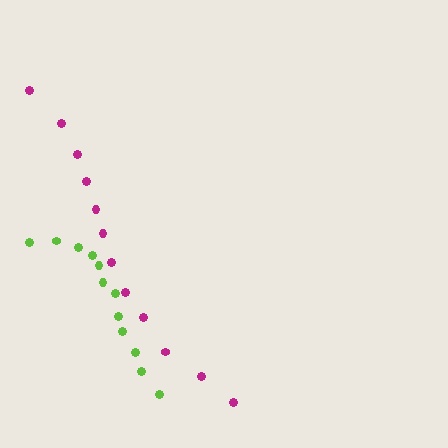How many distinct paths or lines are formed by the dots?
There are 2 distinct paths.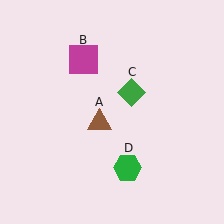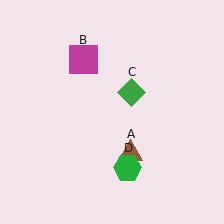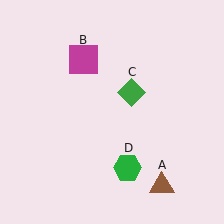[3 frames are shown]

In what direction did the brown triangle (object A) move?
The brown triangle (object A) moved down and to the right.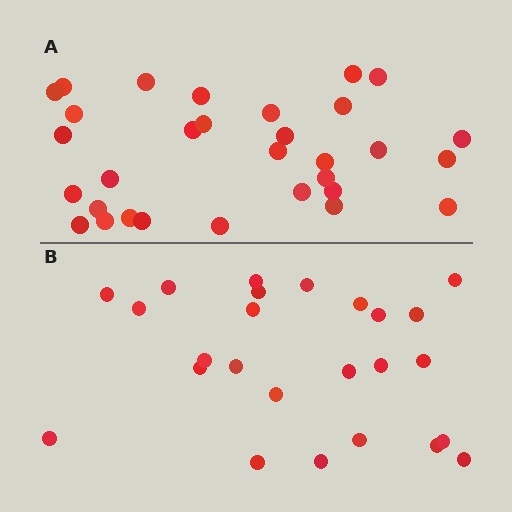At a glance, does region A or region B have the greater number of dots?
Region A (the top region) has more dots.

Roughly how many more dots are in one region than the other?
Region A has about 6 more dots than region B.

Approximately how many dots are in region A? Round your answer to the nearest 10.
About 30 dots. (The exact count is 31, which rounds to 30.)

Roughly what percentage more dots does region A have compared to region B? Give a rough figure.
About 25% more.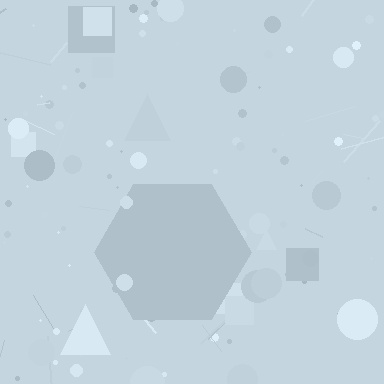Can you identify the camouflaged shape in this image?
The camouflaged shape is a hexagon.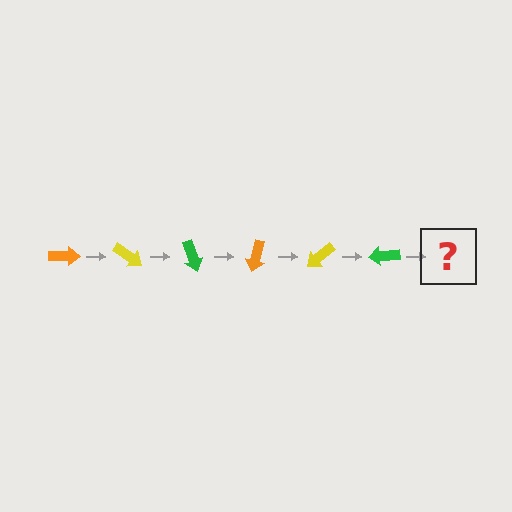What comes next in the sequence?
The next element should be an orange arrow, rotated 210 degrees from the start.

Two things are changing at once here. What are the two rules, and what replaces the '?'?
The two rules are that it rotates 35 degrees each step and the color cycles through orange, yellow, and green. The '?' should be an orange arrow, rotated 210 degrees from the start.